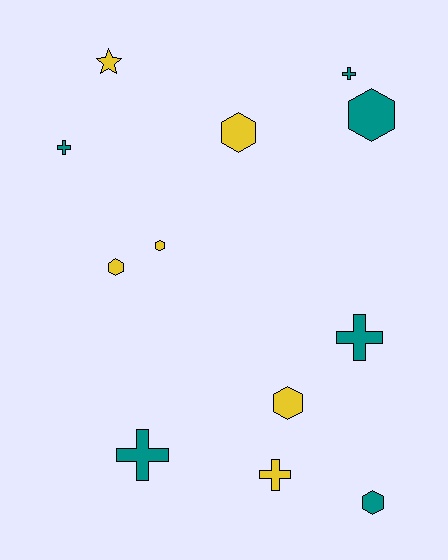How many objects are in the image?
There are 12 objects.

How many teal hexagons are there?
There are 2 teal hexagons.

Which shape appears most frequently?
Hexagon, with 6 objects.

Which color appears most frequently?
Teal, with 6 objects.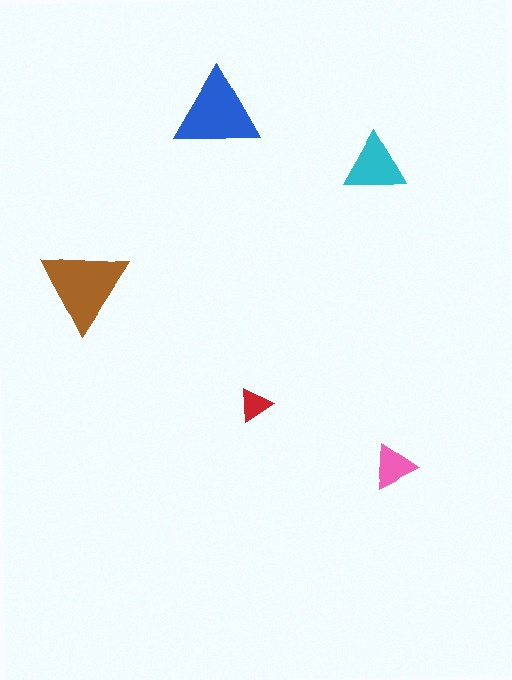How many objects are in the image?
There are 5 objects in the image.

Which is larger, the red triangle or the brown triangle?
The brown one.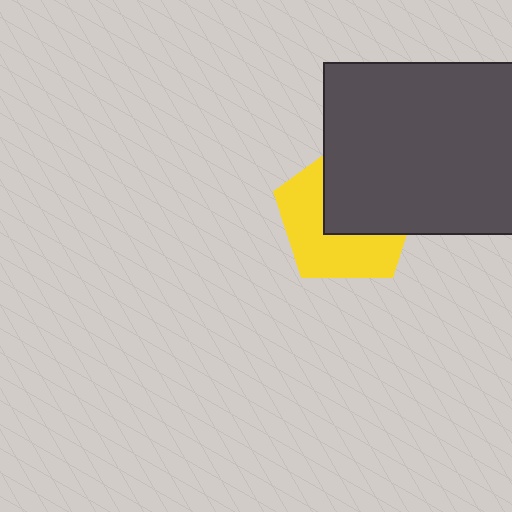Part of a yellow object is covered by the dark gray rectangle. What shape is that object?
It is a pentagon.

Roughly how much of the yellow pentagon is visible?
About half of it is visible (roughly 51%).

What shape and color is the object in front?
The object in front is a dark gray rectangle.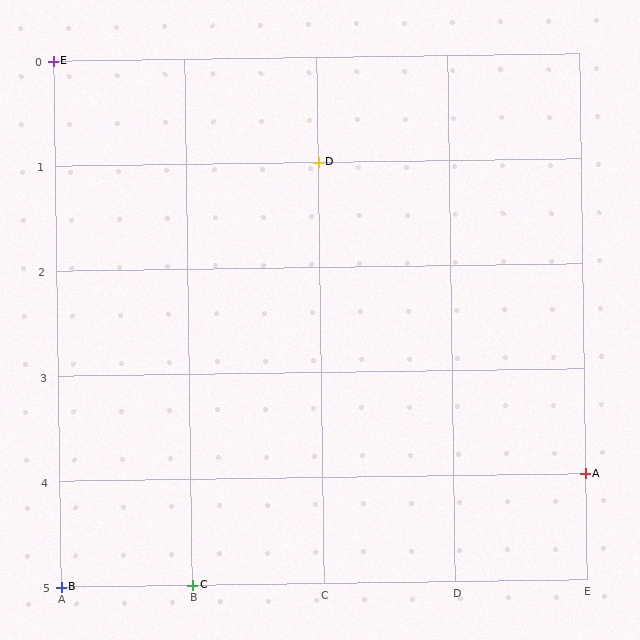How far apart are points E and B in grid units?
Points E and B are 5 rows apart.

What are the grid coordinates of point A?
Point A is at grid coordinates (E, 4).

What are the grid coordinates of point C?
Point C is at grid coordinates (B, 5).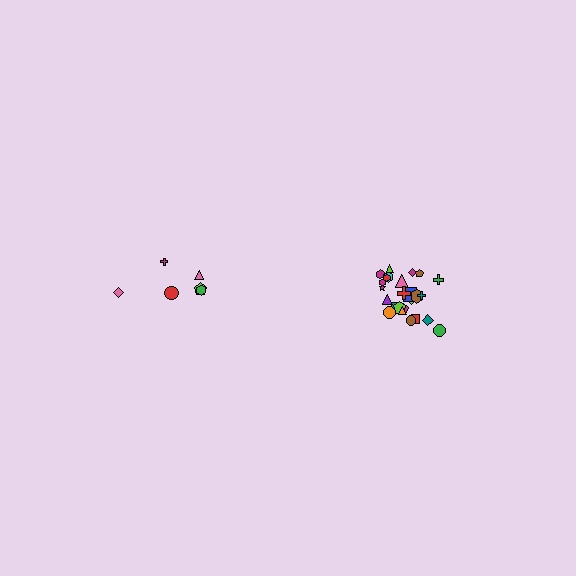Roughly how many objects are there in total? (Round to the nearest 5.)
Roughly 30 objects in total.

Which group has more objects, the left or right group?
The right group.